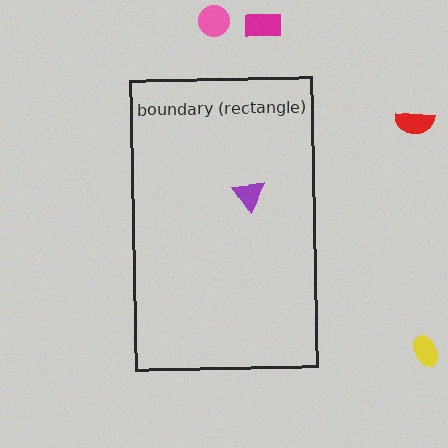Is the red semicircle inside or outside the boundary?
Outside.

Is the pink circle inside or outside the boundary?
Outside.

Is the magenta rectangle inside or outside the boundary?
Outside.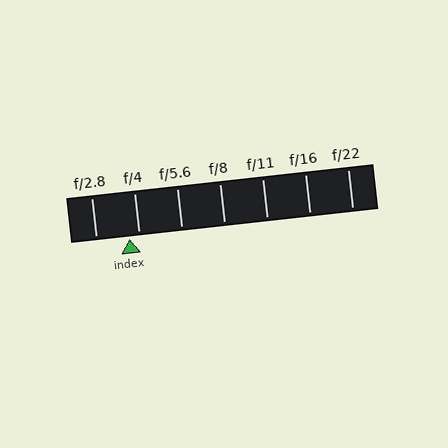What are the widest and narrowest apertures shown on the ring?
The widest aperture shown is f/2.8 and the narrowest is f/22.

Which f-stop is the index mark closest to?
The index mark is closest to f/4.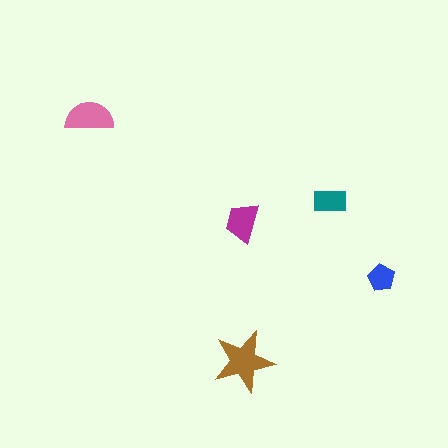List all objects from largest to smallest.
The brown star, the pink semicircle, the magenta trapezoid, the teal rectangle, the blue pentagon.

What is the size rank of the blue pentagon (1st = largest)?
5th.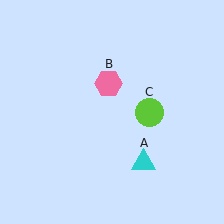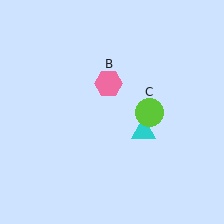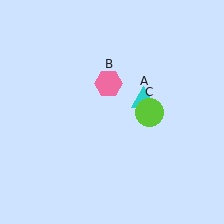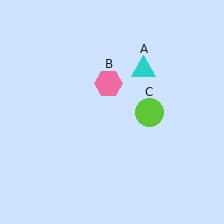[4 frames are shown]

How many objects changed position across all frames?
1 object changed position: cyan triangle (object A).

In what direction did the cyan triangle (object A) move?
The cyan triangle (object A) moved up.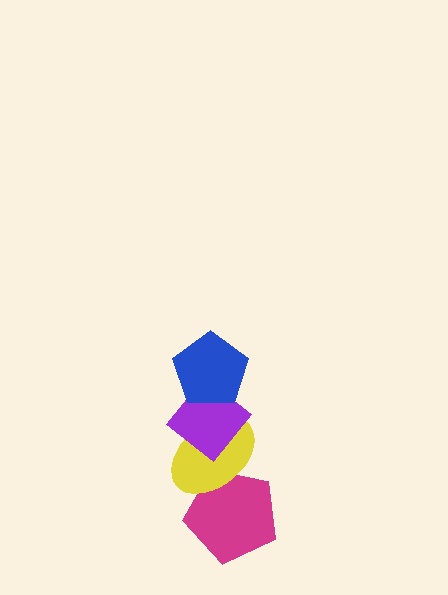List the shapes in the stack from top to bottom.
From top to bottom: the blue pentagon, the purple diamond, the yellow ellipse, the magenta pentagon.